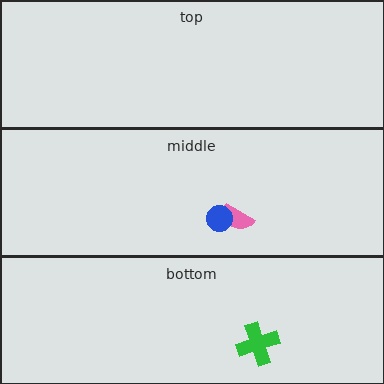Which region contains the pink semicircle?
The middle region.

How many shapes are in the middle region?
2.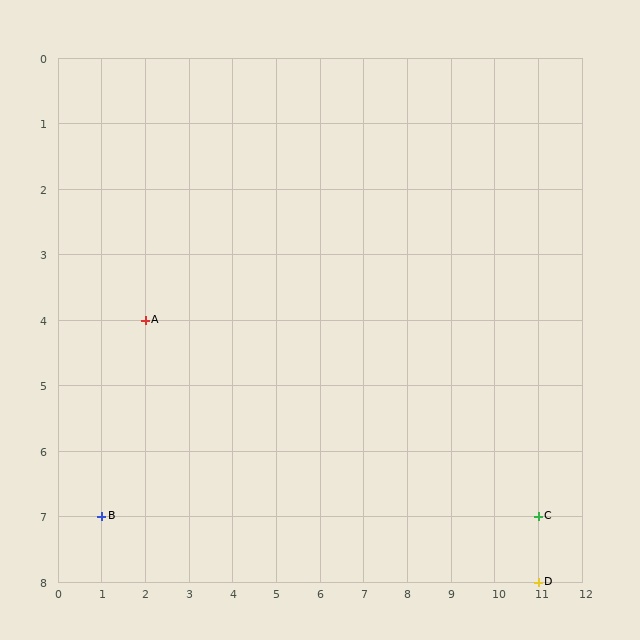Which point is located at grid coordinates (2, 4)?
Point A is at (2, 4).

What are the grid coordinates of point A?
Point A is at grid coordinates (2, 4).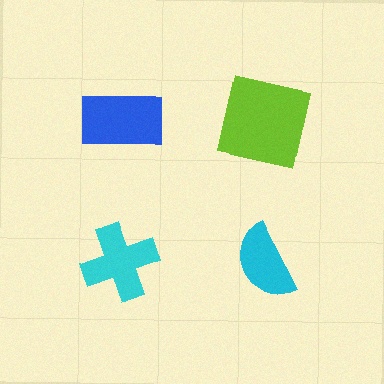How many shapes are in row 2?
2 shapes.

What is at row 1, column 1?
A blue rectangle.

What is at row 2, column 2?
A cyan semicircle.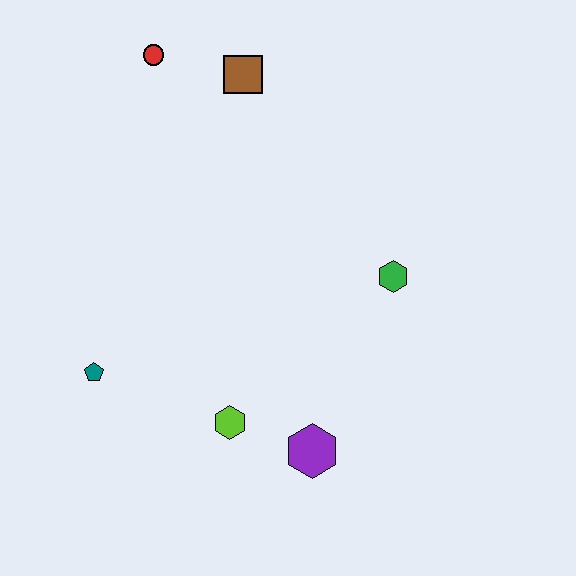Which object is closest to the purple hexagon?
The lime hexagon is closest to the purple hexagon.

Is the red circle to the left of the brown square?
Yes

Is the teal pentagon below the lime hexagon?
No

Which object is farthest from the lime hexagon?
The red circle is farthest from the lime hexagon.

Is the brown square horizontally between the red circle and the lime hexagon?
No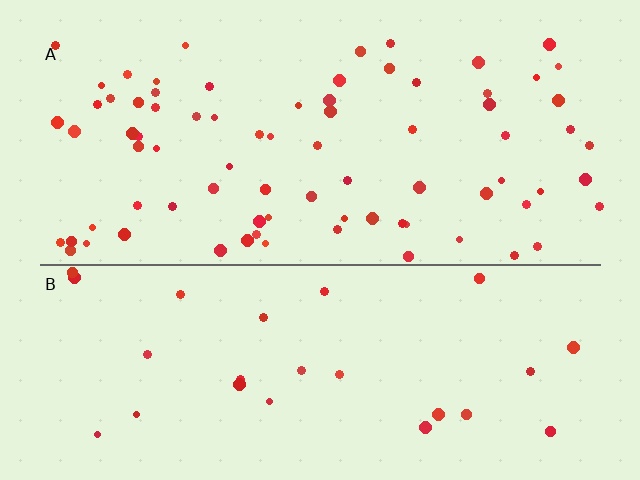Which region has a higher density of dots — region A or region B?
A (the top).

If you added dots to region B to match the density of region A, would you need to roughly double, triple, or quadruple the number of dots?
Approximately triple.